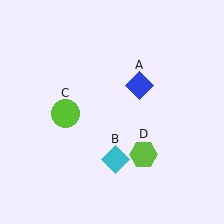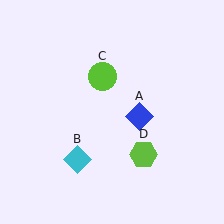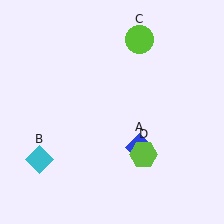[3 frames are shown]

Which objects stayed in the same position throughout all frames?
Lime hexagon (object D) remained stationary.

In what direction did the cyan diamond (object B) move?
The cyan diamond (object B) moved left.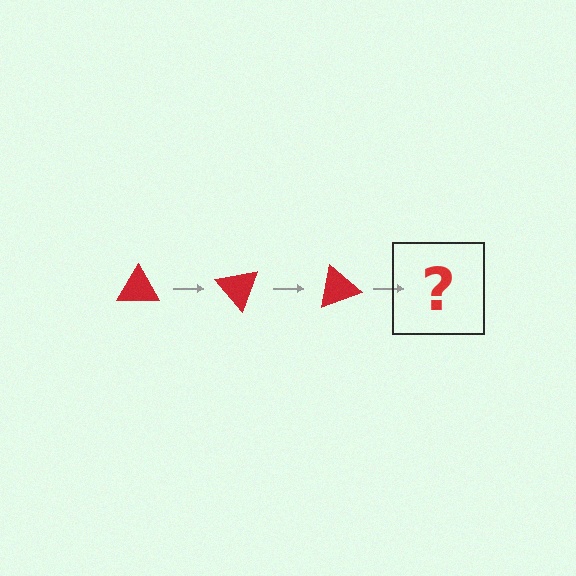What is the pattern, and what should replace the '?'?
The pattern is that the triangle rotates 50 degrees each step. The '?' should be a red triangle rotated 150 degrees.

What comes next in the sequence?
The next element should be a red triangle rotated 150 degrees.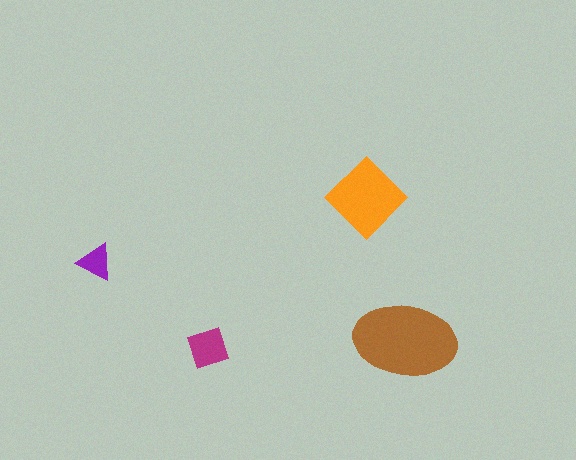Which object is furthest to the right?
The brown ellipse is rightmost.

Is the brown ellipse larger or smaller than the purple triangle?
Larger.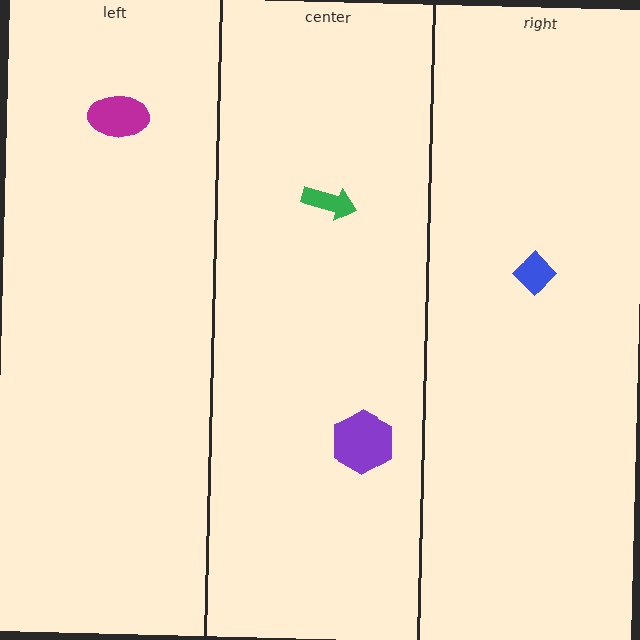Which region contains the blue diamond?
The right region.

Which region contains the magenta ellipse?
The left region.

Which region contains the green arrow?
The center region.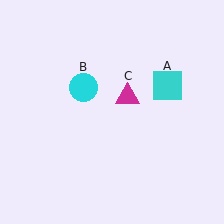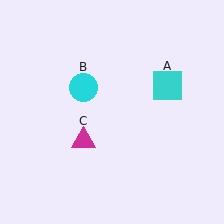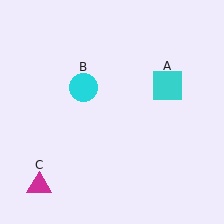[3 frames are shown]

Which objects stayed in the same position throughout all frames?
Cyan square (object A) and cyan circle (object B) remained stationary.